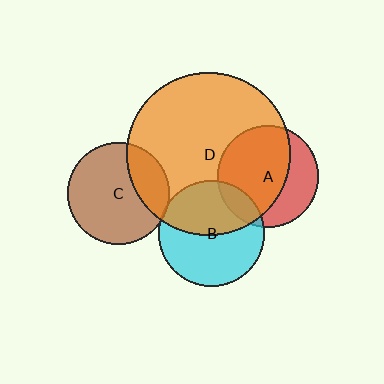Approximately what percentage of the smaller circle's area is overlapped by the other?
Approximately 15%.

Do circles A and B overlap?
Yes.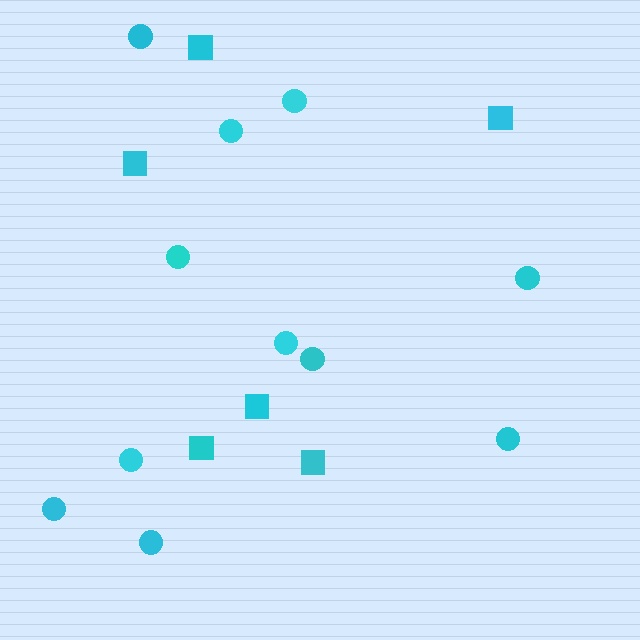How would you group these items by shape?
There are 2 groups: one group of squares (6) and one group of circles (11).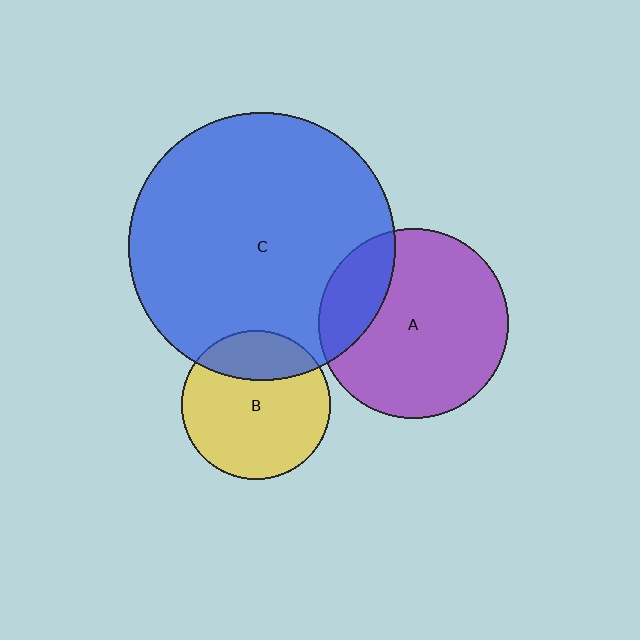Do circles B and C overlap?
Yes.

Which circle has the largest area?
Circle C (blue).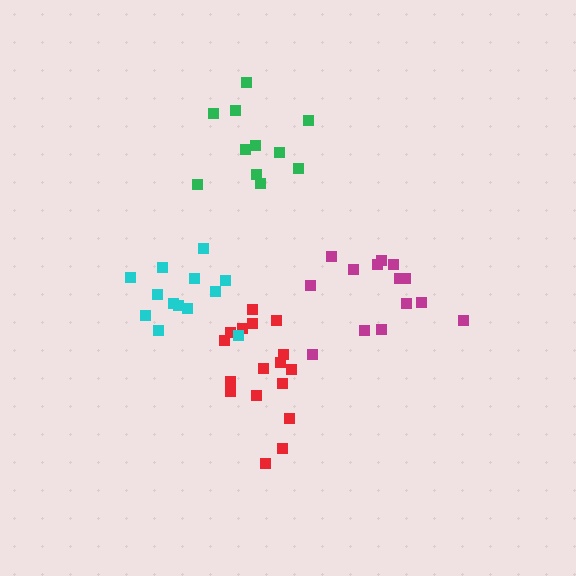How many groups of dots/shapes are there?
There are 4 groups.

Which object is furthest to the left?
The cyan cluster is leftmost.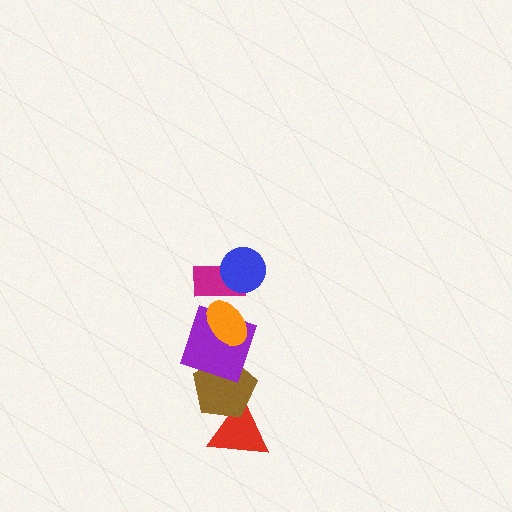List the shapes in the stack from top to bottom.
From top to bottom: the blue circle, the magenta rectangle, the orange ellipse, the purple square, the brown pentagon, the red triangle.